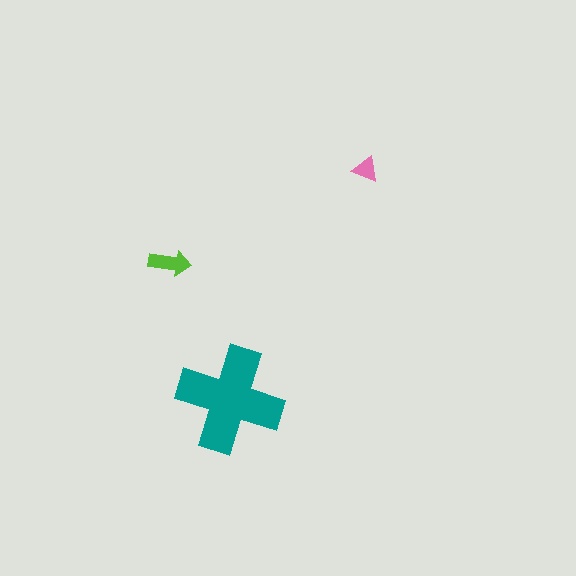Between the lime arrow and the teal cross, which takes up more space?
The teal cross.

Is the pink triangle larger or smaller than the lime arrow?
Smaller.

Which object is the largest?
The teal cross.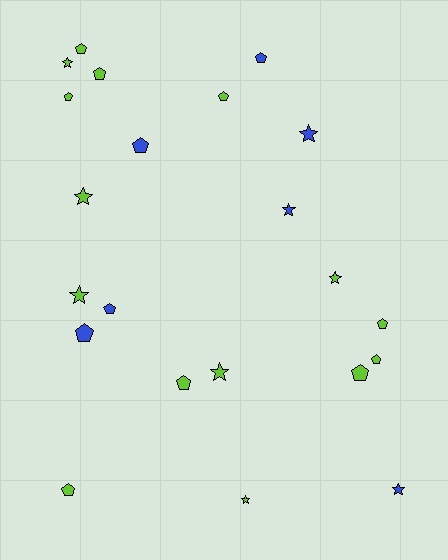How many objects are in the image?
There are 22 objects.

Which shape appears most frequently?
Pentagon, with 13 objects.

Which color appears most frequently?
Lime, with 15 objects.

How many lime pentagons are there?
There are 9 lime pentagons.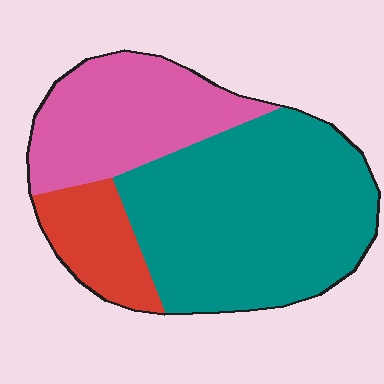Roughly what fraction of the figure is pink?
Pink covers around 30% of the figure.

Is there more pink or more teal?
Teal.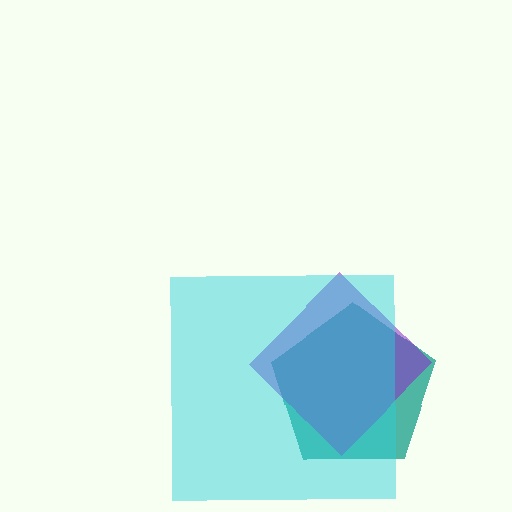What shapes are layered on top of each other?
The layered shapes are: a teal pentagon, a purple diamond, a cyan square.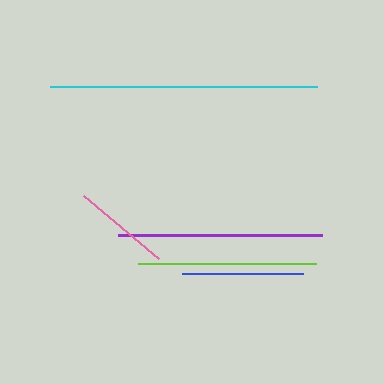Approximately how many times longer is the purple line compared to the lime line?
The purple line is approximately 1.2 times the length of the lime line.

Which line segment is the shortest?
The pink line is the shortest at approximately 98 pixels.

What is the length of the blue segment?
The blue segment is approximately 122 pixels long.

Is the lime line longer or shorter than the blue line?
The lime line is longer than the blue line.